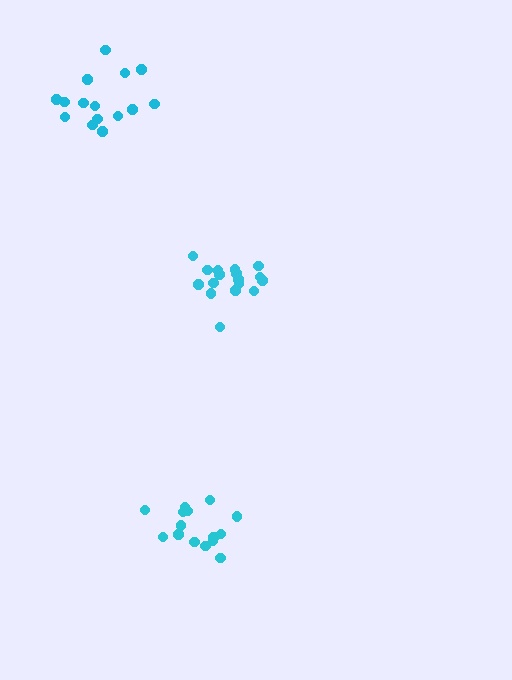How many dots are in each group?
Group 1: 15 dots, Group 2: 18 dots, Group 3: 15 dots (48 total).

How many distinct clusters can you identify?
There are 3 distinct clusters.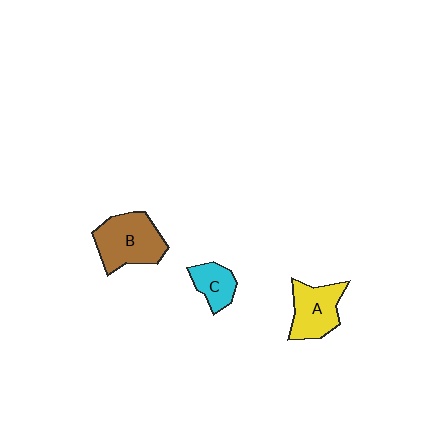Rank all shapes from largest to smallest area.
From largest to smallest: B (brown), A (yellow), C (cyan).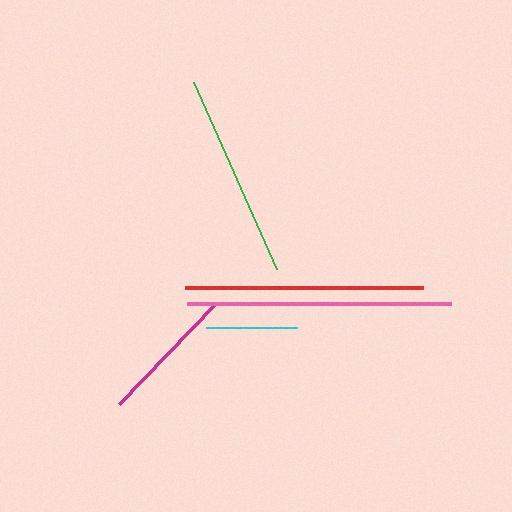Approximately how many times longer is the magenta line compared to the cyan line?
The magenta line is approximately 1.5 times the length of the cyan line.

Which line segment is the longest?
The pink line is the longest at approximately 264 pixels.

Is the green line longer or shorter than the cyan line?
The green line is longer than the cyan line.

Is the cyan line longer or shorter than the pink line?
The pink line is longer than the cyan line.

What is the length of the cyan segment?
The cyan segment is approximately 90 pixels long.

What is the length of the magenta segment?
The magenta segment is approximately 139 pixels long.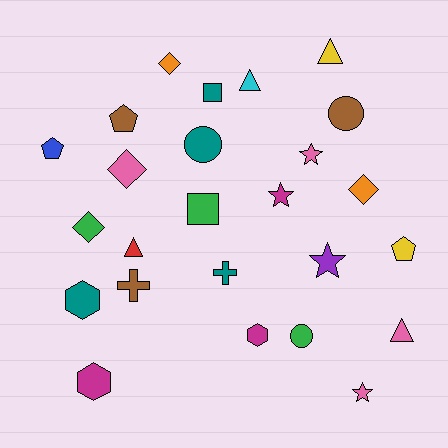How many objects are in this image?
There are 25 objects.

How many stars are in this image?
There are 4 stars.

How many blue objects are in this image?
There is 1 blue object.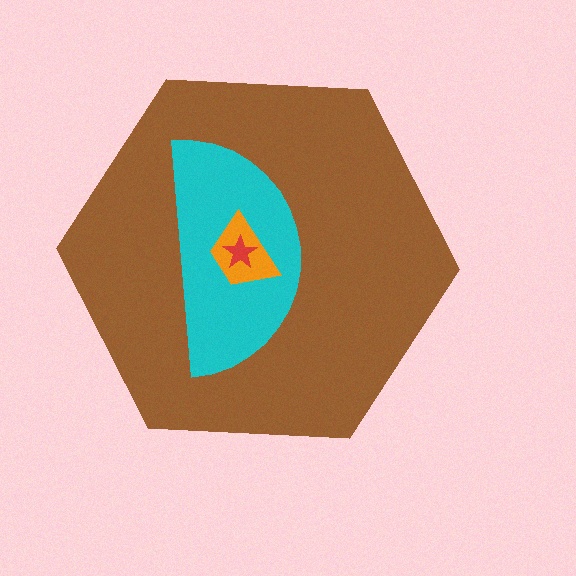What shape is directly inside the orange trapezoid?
The red star.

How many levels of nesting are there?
4.